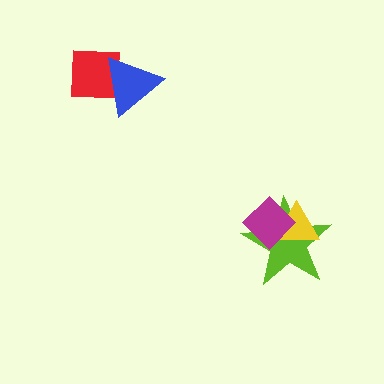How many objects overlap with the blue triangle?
1 object overlaps with the blue triangle.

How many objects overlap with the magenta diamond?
2 objects overlap with the magenta diamond.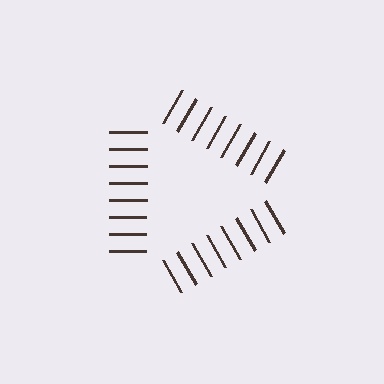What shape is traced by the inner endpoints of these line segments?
An illusory triangle — the line segments terminate on its edges but no continuous stroke is drawn.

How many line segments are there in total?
24 — 8 along each of the 3 edges.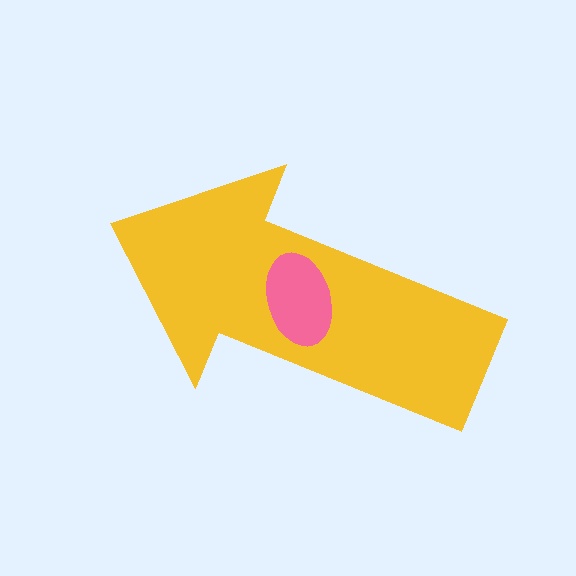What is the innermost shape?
The pink ellipse.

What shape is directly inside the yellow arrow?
The pink ellipse.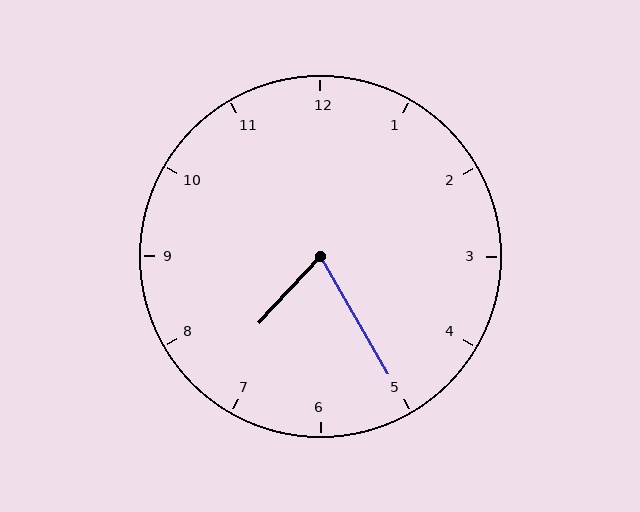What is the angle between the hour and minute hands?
Approximately 72 degrees.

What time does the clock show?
7:25.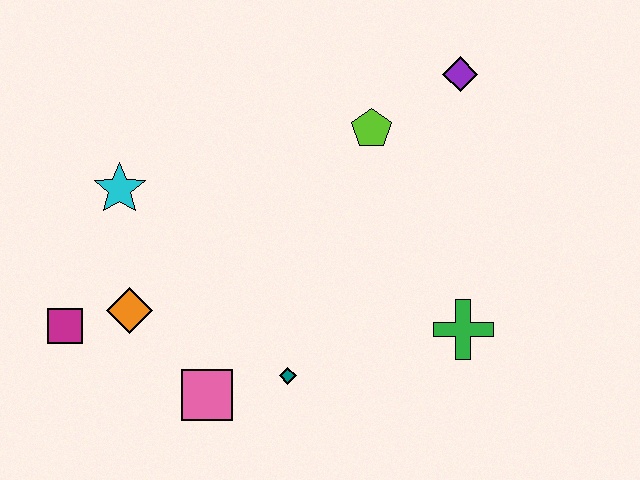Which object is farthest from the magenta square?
The purple diamond is farthest from the magenta square.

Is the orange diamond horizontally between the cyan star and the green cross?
Yes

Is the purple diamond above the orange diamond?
Yes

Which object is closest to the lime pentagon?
The purple diamond is closest to the lime pentagon.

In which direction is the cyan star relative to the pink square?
The cyan star is above the pink square.